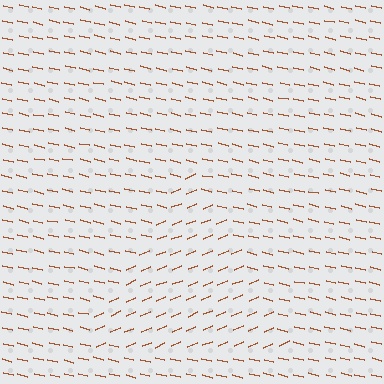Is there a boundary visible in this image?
Yes, there is a texture boundary formed by a change in line orientation.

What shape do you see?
I see a triangle.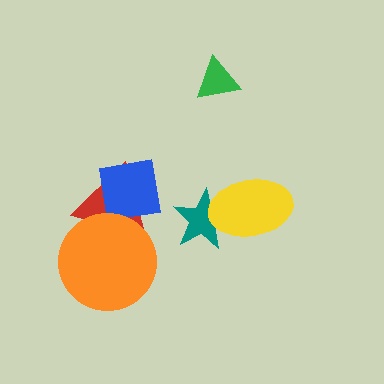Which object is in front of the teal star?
The yellow ellipse is in front of the teal star.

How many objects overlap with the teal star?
1 object overlaps with the teal star.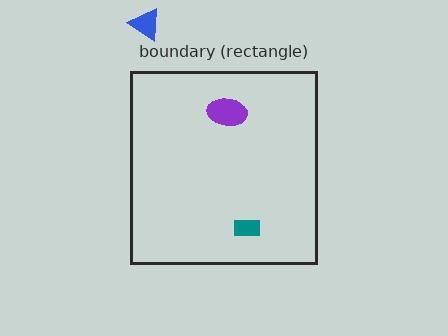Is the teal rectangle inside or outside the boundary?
Inside.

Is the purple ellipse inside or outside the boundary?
Inside.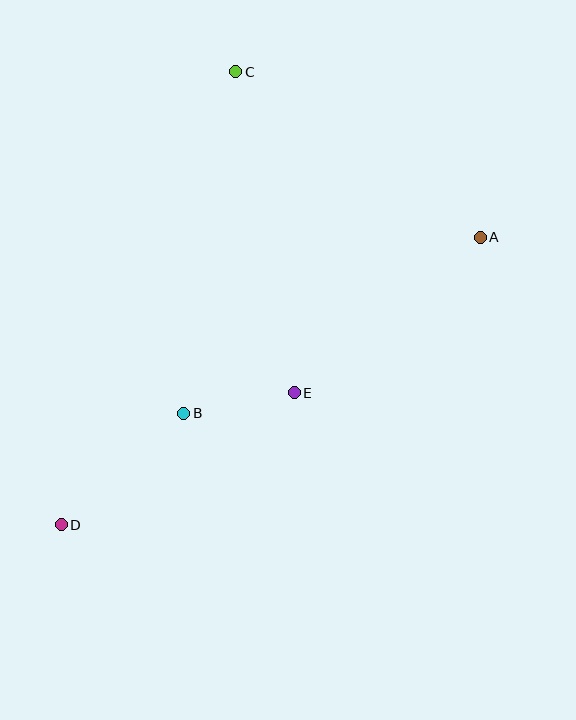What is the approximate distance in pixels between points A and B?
The distance between A and B is approximately 344 pixels.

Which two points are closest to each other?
Points B and E are closest to each other.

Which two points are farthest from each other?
Points A and D are farthest from each other.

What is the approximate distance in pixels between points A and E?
The distance between A and E is approximately 242 pixels.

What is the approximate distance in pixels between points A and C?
The distance between A and C is approximately 295 pixels.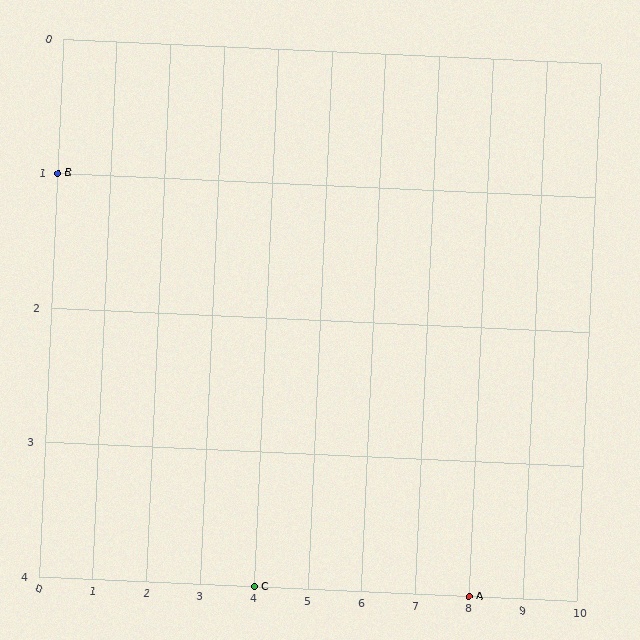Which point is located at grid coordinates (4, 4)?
Point C is at (4, 4).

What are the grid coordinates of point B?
Point B is at grid coordinates (0, 1).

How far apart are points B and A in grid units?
Points B and A are 8 columns and 3 rows apart (about 8.5 grid units diagonally).